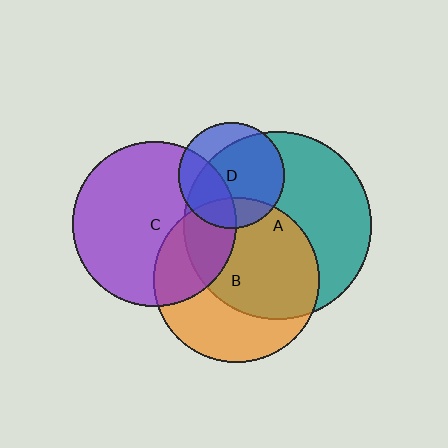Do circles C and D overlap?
Yes.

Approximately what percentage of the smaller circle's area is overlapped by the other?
Approximately 35%.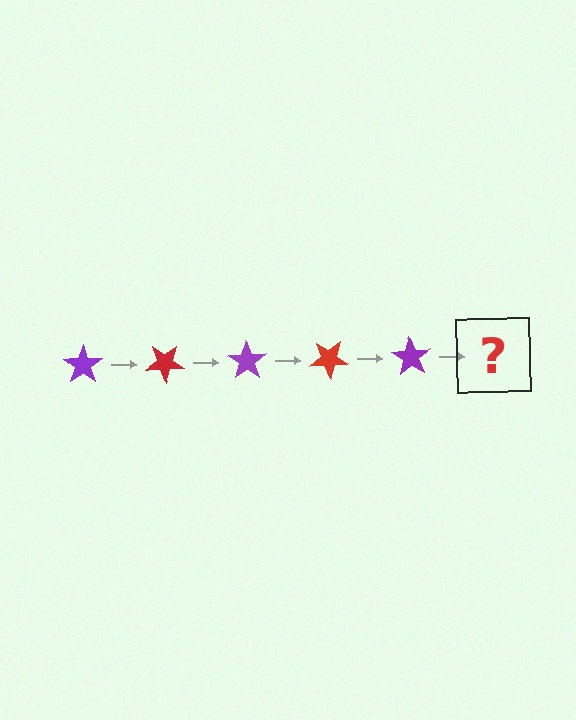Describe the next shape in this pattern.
It should be a red star, rotated 175 degrees from the start.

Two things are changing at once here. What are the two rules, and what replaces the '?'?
The two rules are that it rotates 35 degrees each step and the color cycles through purple and red. The '?' should be a red star, rotated 175 degrees from the start.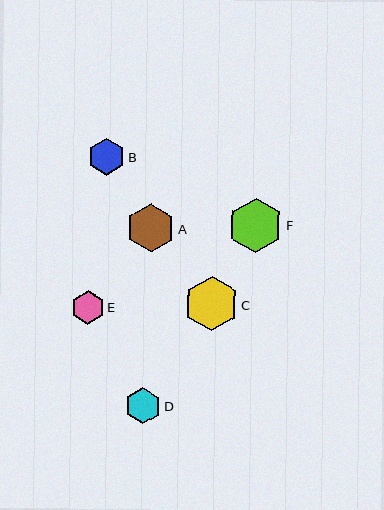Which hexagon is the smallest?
Hexagon E is the smallest with a size of approximately 34 pixels.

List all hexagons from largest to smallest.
From largest to smallest: F, C, A, B, D, E.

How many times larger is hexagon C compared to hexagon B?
Hexagon C is approximately 1.5 times the size of hexagon B.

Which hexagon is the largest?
Hexagon F is the largest with a size of approximately 55 pixels.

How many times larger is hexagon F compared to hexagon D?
Hexagon F is approximately 1.5 times the size of hexagon D.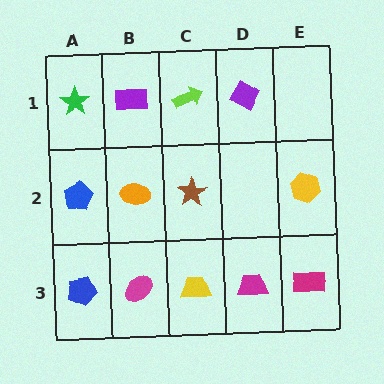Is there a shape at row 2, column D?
No, that cell is empty.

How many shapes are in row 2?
4 shapes.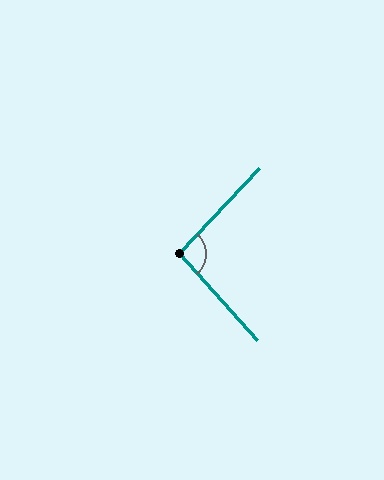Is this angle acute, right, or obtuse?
It is approximately a right angle.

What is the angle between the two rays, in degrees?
Approximately 95 degrees.